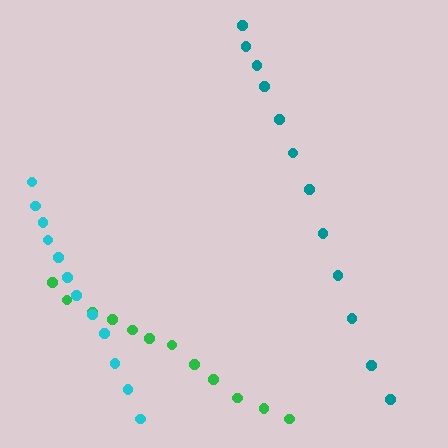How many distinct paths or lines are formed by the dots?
There are 3 distinct paths.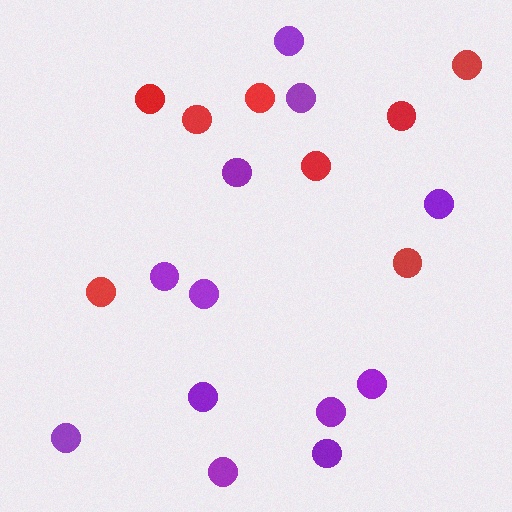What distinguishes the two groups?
There are 2 groups: one group of red circles (8) and one group of purple circles (12).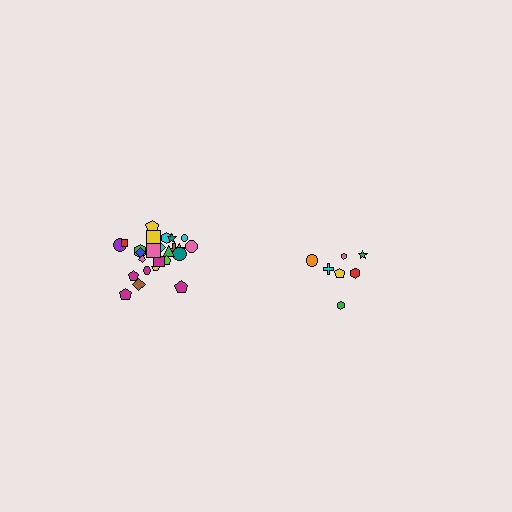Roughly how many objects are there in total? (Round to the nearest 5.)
Roughly 30 objects in total.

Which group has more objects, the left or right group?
The left group.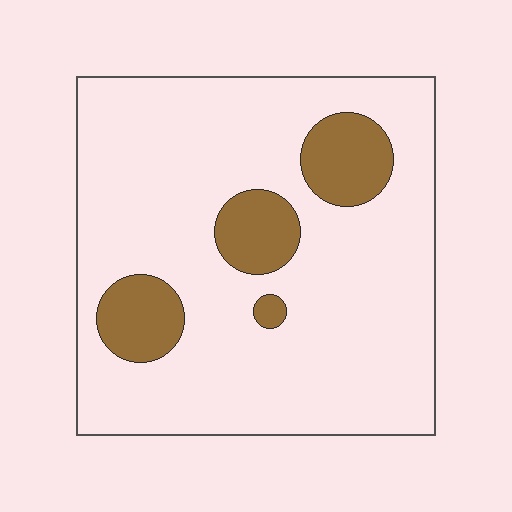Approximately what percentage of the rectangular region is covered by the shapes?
Approximately 15%.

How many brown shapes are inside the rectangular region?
4.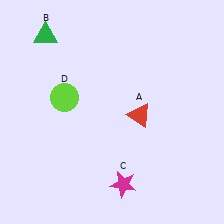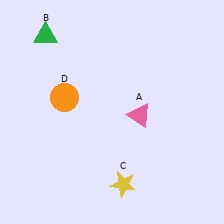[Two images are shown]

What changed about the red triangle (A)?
In Image 1, A is red. In Image 2, it changed to pink.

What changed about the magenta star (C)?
In Image 1, C is magenta. In Image 2, it changed to yellow.